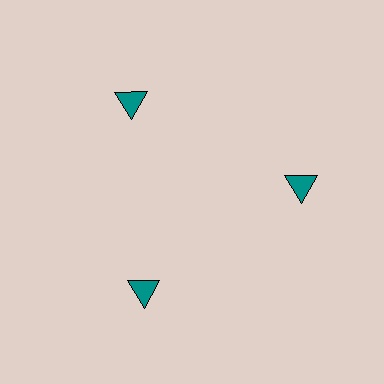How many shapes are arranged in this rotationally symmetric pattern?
There are 3 shapes, arranged in 3 groups of 1.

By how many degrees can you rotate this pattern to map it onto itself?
The pattern maps onto itself every 120 degrees of rotation.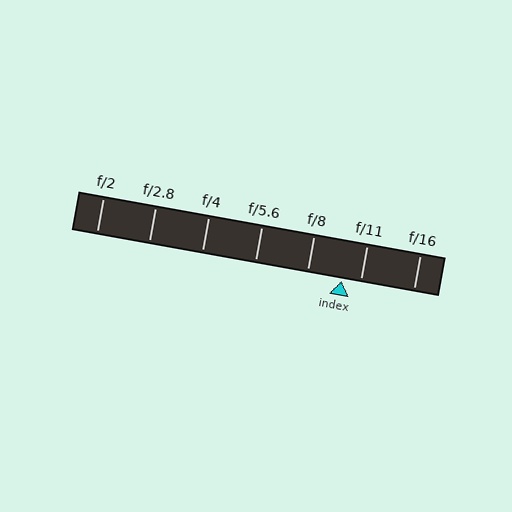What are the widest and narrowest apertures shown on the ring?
The widest aperture shown is f/2 and the narrowest is f/16.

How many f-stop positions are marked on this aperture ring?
There are 7 f-stop positions marked.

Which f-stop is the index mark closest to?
The index mark is closest to f/11.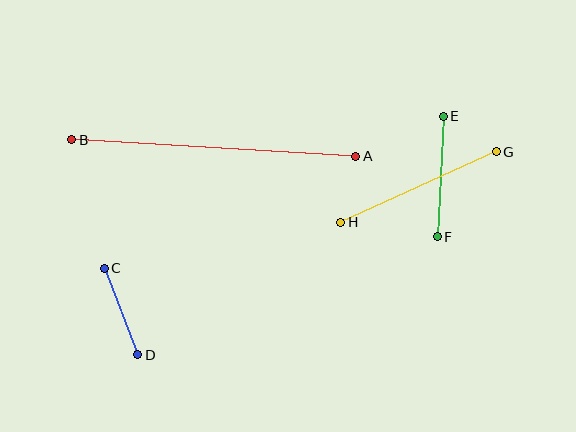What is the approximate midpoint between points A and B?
The midpoint is at approximately (214, 148) pixels.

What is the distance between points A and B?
The distance is approximately 284 pixels.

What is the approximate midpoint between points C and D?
The midpoint is at approximately (121, 311) pixels.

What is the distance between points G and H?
The distance is approximately 171 pixels.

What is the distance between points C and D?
The distance is approximately 93 pixels.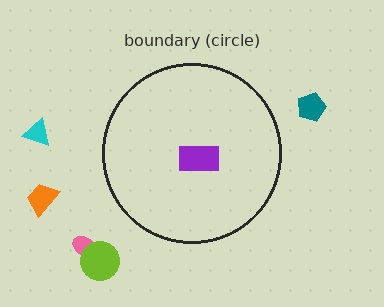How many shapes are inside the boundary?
1 inside, 5 outside.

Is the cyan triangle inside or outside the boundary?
Outside.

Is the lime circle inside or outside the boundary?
Outside.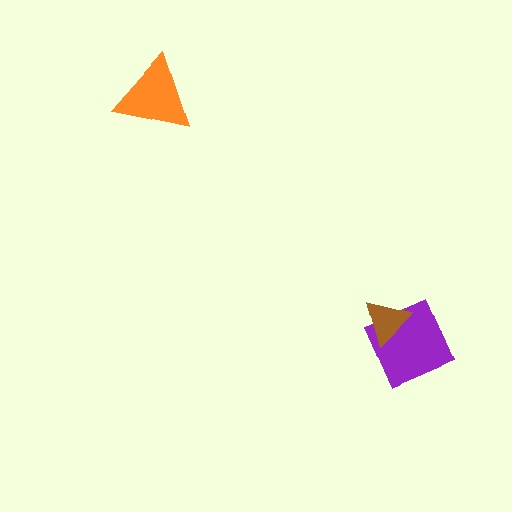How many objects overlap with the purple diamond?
1 object overlaps with the purple diamond.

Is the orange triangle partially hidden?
No, no other shape covers it.